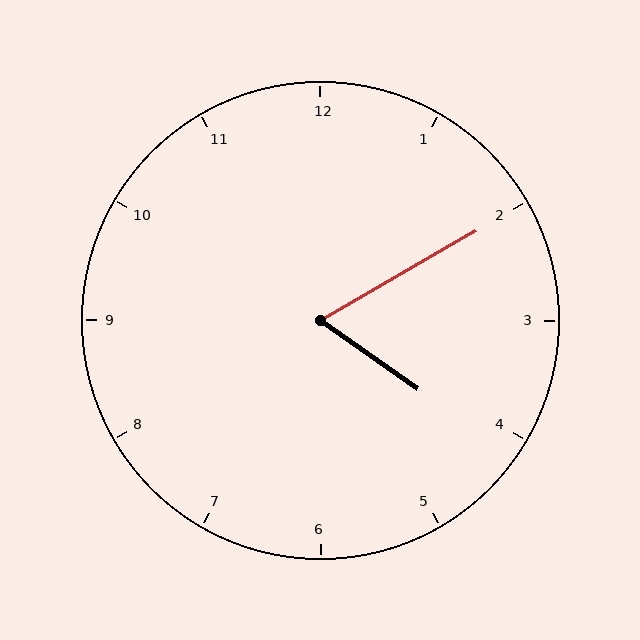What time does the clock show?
4:10.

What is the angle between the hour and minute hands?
Approximately 65 degrees.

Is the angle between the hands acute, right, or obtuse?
It is acute.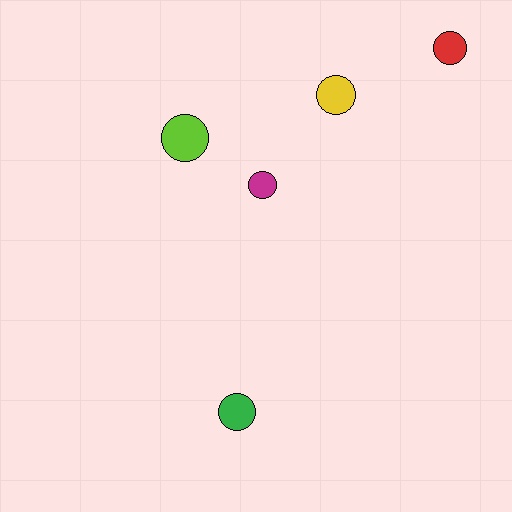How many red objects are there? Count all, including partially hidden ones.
There is 1 red object.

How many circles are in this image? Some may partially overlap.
There are 5 circles.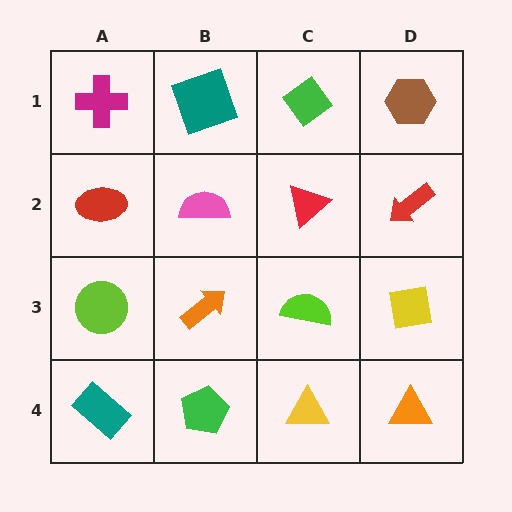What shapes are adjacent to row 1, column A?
A red ellipse (row 2, column A), a teal square (row 1, column B).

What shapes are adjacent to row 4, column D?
A yellow square (row 3, column D), a yellow triangle (row 4, column C).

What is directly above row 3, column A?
A red ellipse.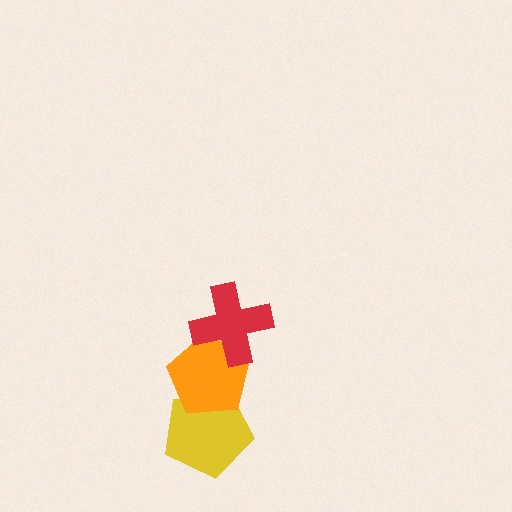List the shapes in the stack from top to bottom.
From top to bottom: the red cross, the orange pentagon, the yellow pentagon.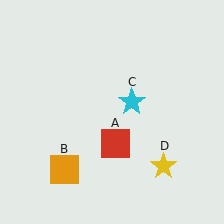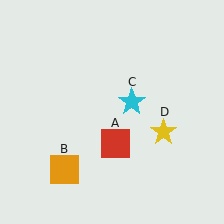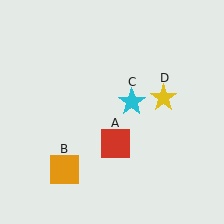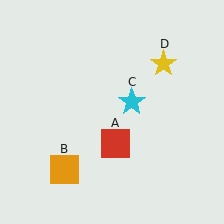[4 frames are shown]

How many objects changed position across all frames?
1 object changed position: yellow star (object D).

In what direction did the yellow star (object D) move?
The yellow star (object D) moved up.